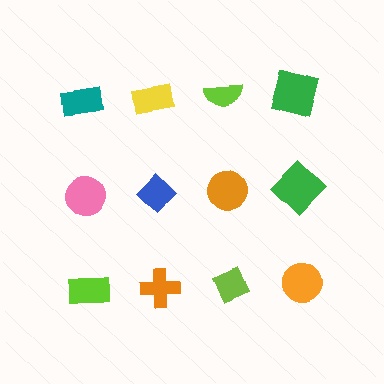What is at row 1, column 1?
A teal rectangle.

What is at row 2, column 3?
An orange circle.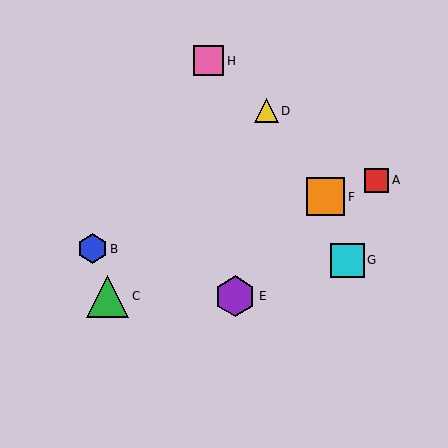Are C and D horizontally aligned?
No, C is at y≈296 and D is at y≈111.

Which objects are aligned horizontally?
Objects C, E are aligned horizontally.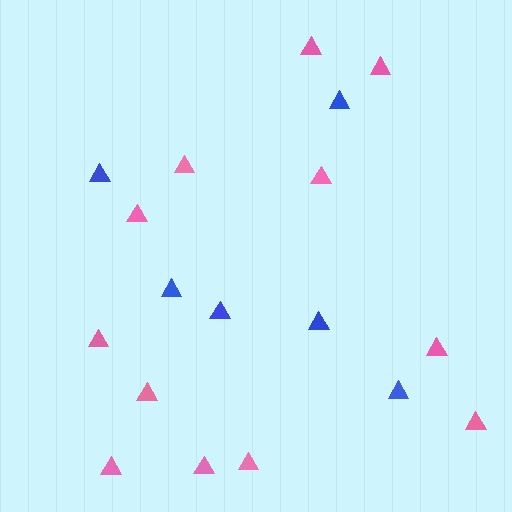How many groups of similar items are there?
There are 2 groups: one group of blue triangles (6) and one group of pink triangles (12).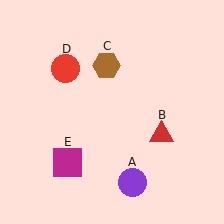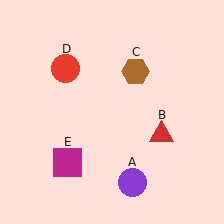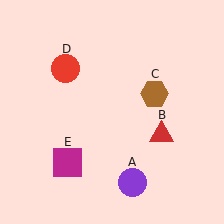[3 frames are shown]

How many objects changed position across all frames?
1 object changed position: brown hexagon (object C).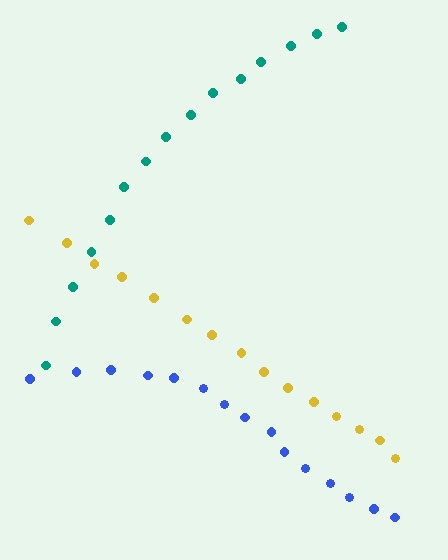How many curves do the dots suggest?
There are 3 distinct paths.